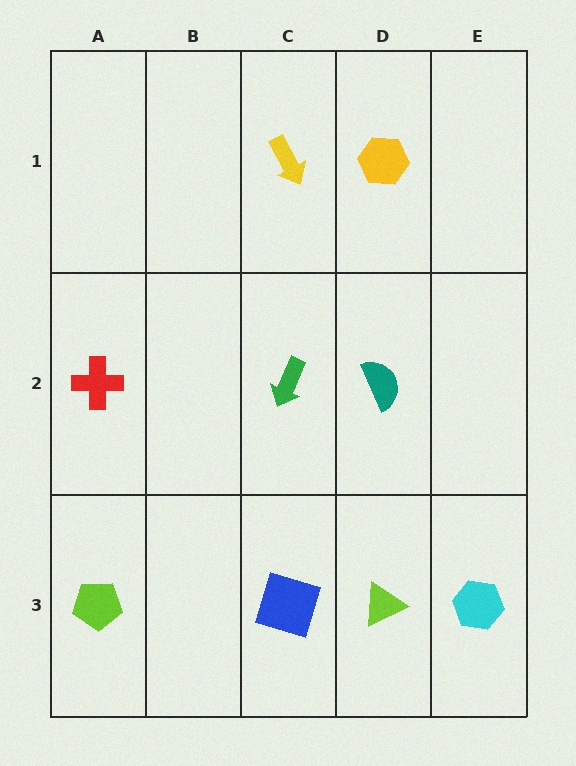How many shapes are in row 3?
4 shapes.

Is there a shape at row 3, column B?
No, that cell is empty.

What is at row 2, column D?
A teal semicircle.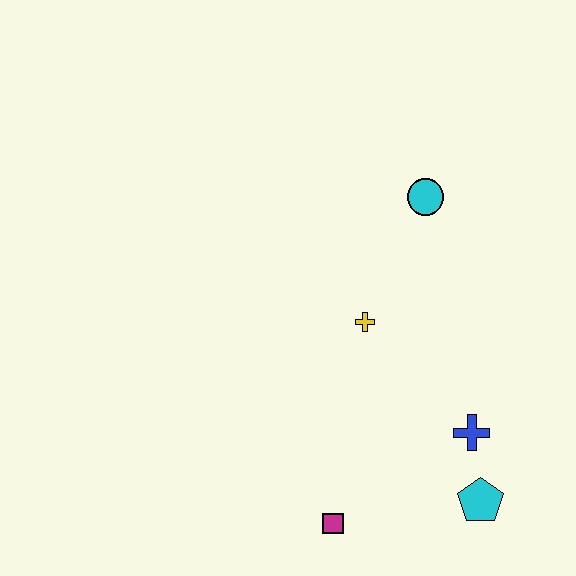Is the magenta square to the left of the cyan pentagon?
Yes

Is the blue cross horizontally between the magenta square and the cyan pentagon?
Yes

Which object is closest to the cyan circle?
The yellow cross is closest to the cyan circle.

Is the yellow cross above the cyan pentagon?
Yes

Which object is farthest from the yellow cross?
The cyan pentagon is farthest from the yellow cross.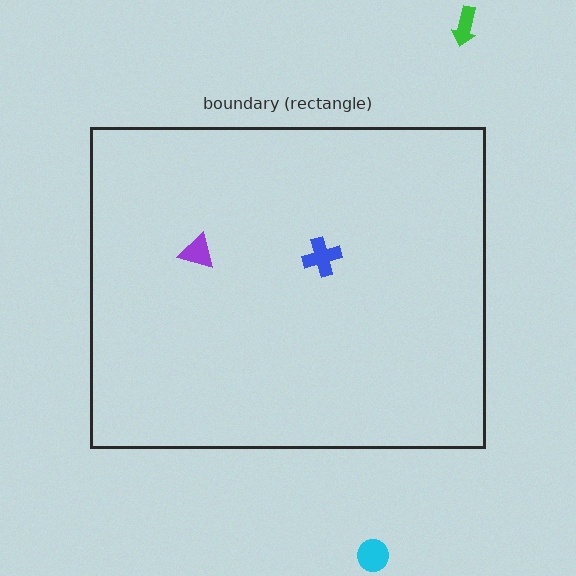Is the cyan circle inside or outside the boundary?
Outside.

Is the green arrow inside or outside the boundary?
Outside.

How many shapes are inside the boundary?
2 inside, 2 outside.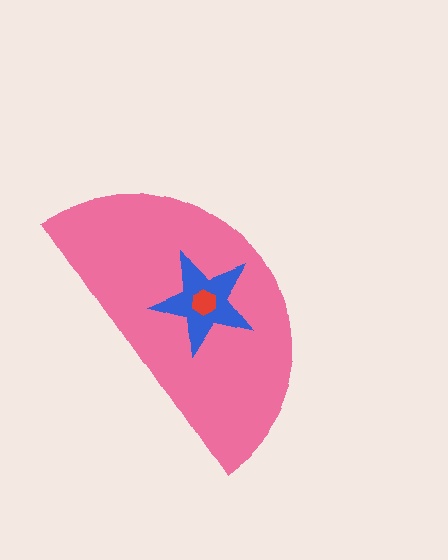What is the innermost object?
The red hexagon.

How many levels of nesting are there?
3.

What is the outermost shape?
The pink semicircle.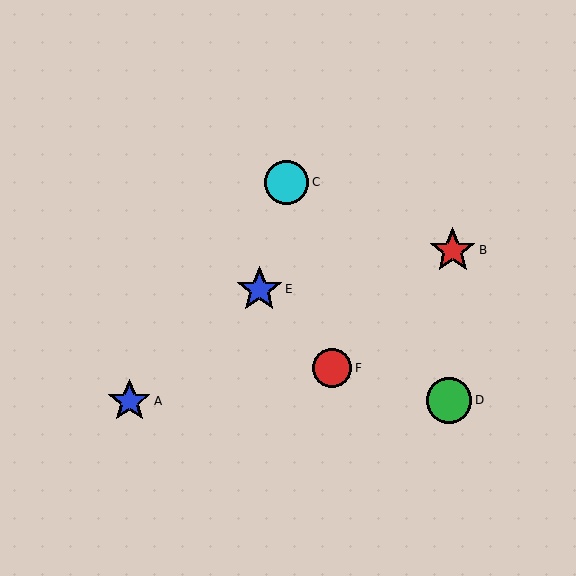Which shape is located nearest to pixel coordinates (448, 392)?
The green circle (labeled D) at (449, 400) is nearest to that location.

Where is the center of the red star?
The center of the red star is at (453, 250).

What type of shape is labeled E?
Shape E is a blue star.